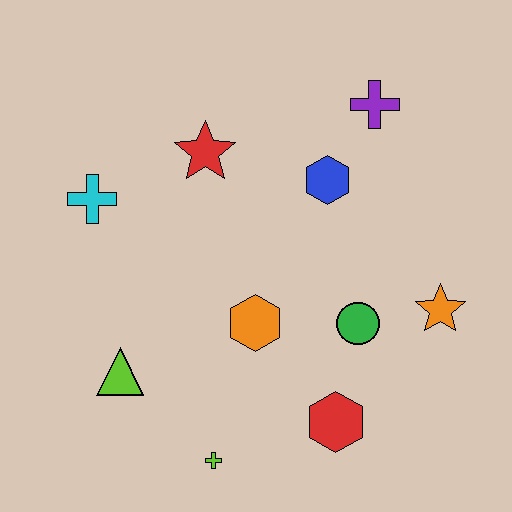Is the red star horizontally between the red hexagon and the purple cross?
No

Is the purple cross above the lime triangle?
Yes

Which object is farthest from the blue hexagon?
The lime cross is farthest from the blue hexagon.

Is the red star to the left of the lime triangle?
No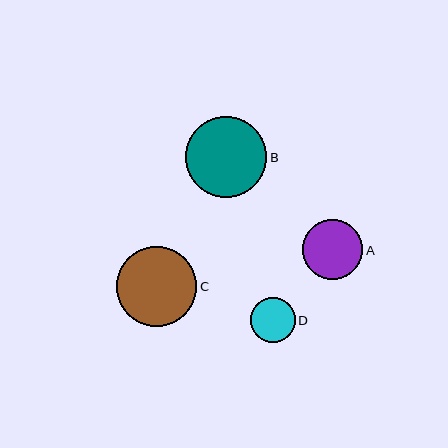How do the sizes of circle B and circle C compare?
Circle B and circle C are approximately the same size.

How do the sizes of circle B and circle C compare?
Circle B and circle C are approximately the same size.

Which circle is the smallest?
Circle D is the smallest with a size of approximately 45 pixels.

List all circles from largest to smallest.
From largest to smallest: B, C, A, D.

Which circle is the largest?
Circle B is the largest with a size of approximately 81 pixels.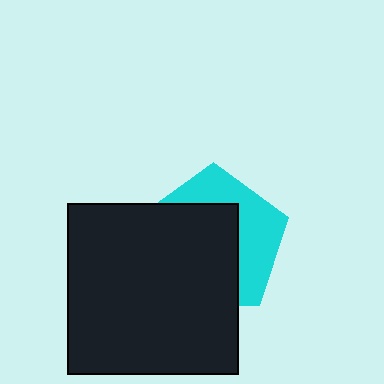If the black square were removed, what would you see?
You would see the complete cyan pentagon.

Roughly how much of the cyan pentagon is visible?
A small part of it is visible (roughly 40%).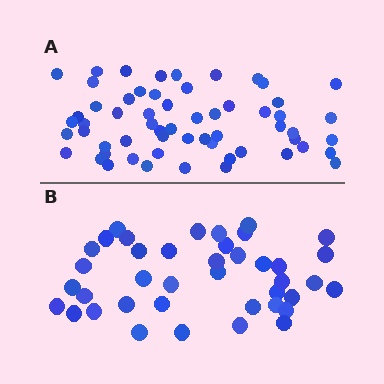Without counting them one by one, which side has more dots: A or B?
Region A (the top region) has more dots.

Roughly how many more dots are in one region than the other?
Region A has approximately 20 more dots than region B.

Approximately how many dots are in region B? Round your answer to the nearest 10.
About 40 dots.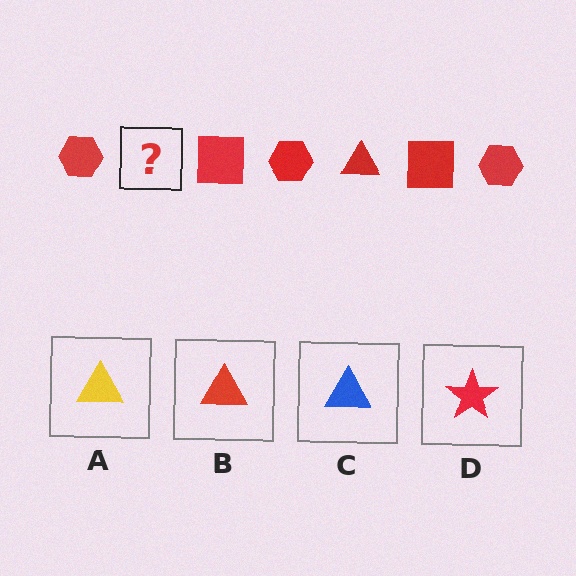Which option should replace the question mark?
Option B.